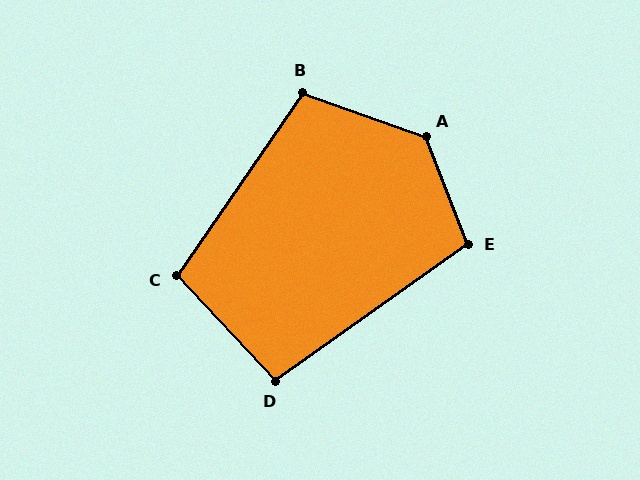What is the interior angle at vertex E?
Approximately 104 degrees (obtuse).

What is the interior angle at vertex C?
Approximately 102 degrees (obtuse).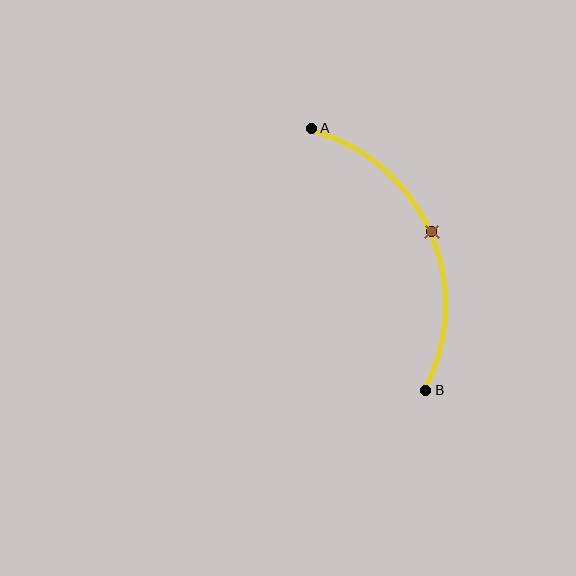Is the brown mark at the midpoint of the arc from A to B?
Yes. The brown mark lies on the arc at equal arc-length from both A and B — it is the arc midpoint.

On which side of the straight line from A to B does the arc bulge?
The arc bulges to the right of the straight line connecting A and B.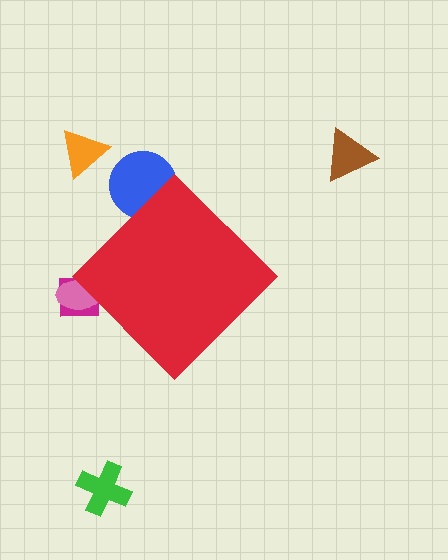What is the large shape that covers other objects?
A red diamond.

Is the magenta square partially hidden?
Yes, the magenta square is partially hidden behind the red diamond.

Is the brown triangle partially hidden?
No, the brown triangle is fully visible.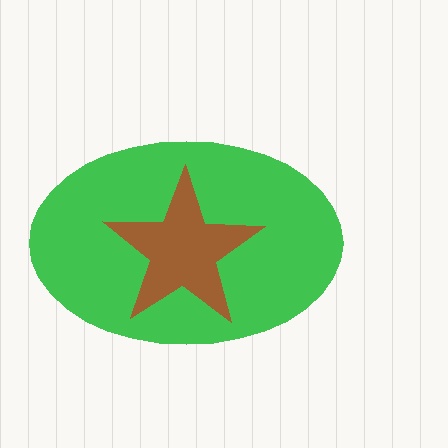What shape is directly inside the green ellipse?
The brown star.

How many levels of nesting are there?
2.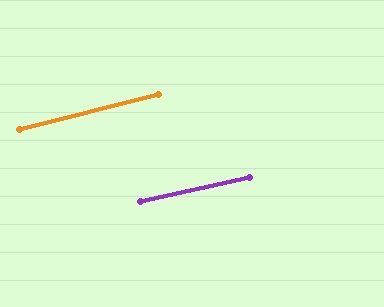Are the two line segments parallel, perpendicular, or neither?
Parallel — their directions differ by only 1.6°.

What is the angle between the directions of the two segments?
Approximately 2 degrees.